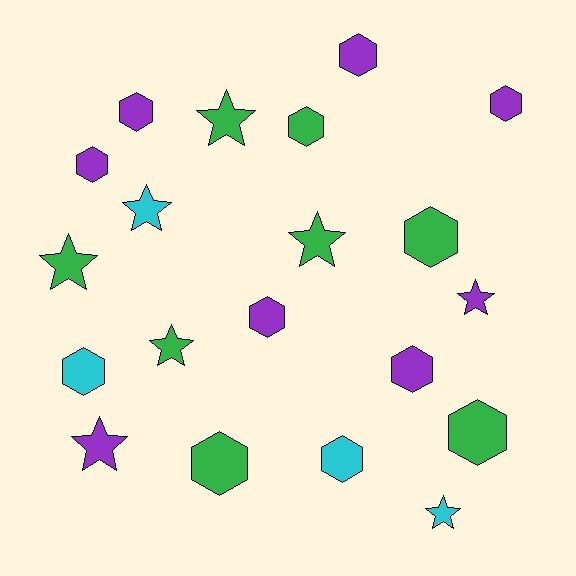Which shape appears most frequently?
Hexagon, with 12 objects.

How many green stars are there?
There are 4 green stars.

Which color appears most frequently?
Purple, with 8 objects.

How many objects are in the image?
There are 20 objects.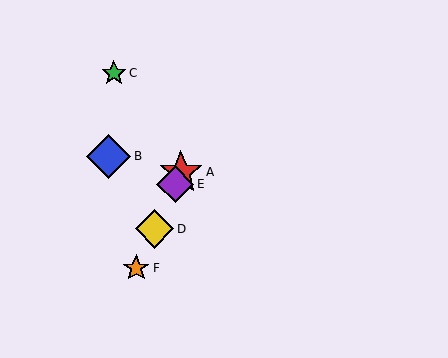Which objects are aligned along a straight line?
Objects A, D, E, F are aligned along a straight line.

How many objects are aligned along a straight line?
4 objects (A, D, E, F) are aligned along a straight line.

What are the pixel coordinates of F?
Object F is at (136, 268).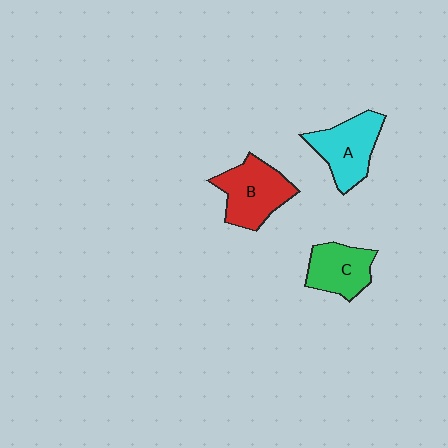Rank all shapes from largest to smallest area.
From largest to smallest: B (red), A (cyan), C (green).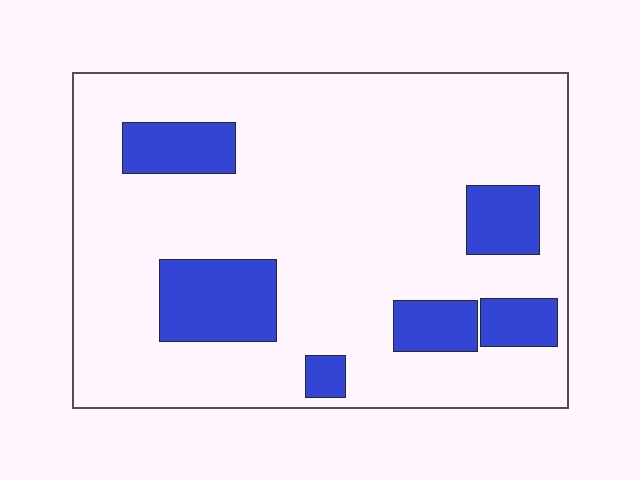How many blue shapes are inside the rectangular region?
6.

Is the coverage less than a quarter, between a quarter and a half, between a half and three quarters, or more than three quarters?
Less than a quarter.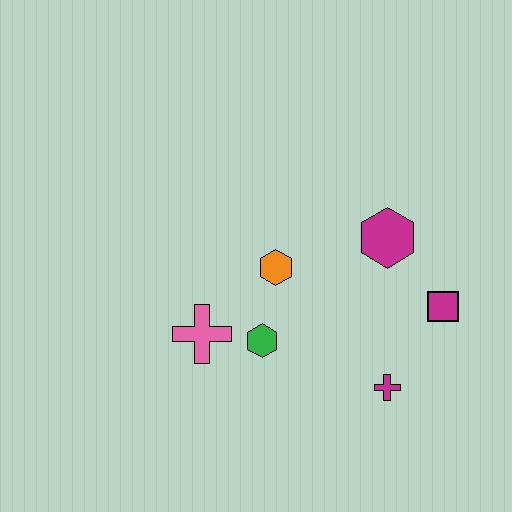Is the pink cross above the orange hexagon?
No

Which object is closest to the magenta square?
The magenta hexagon is closest to the magenta square.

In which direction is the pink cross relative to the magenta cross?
The pink cross is to the left of the magenta cross.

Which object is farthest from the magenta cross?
The pink cross is farthest from the magenta cross.